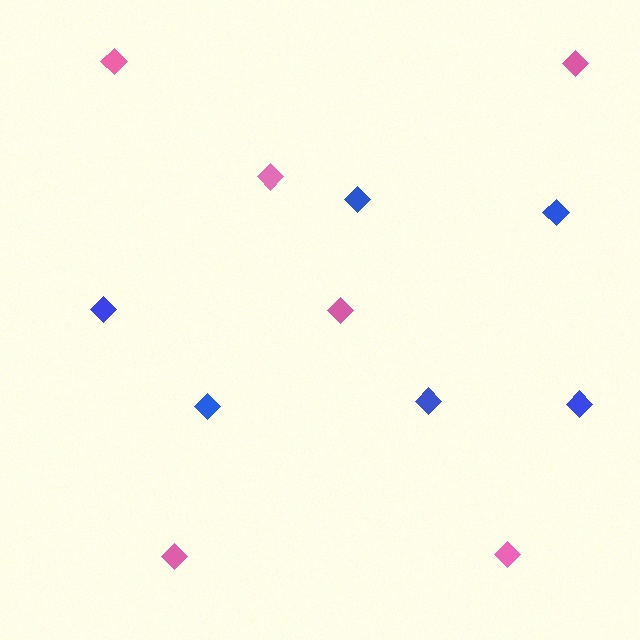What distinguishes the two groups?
There are 2 groups: one group of pink diamonds (6) and one group of blue diamonds (6).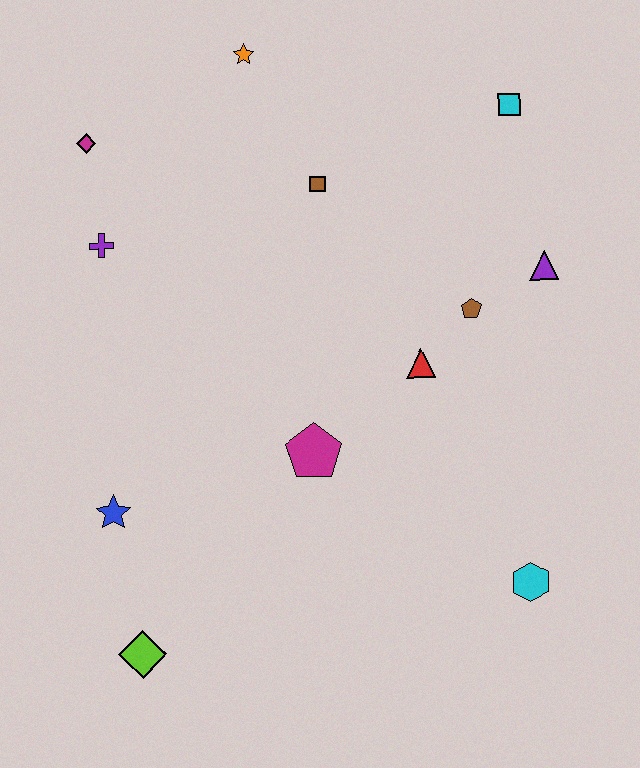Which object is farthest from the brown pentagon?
The lime diamond is farthest from the brown pentagon.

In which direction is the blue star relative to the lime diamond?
The blue star is above the lime diamond.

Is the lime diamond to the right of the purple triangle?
No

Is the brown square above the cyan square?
No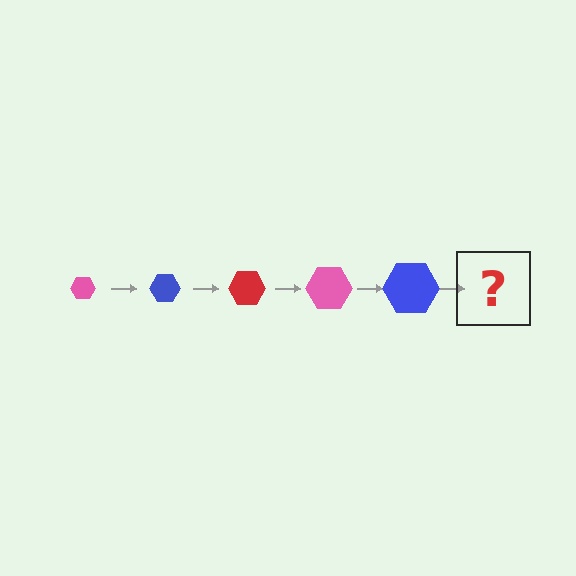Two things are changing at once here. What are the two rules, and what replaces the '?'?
The two rules are that the hexagon grows larger each step and the color cycles through pink, blue, and red. The '?' should be a red hexagon, larger than the previous one.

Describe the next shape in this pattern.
It should be a red hexagon, larger than the previous one.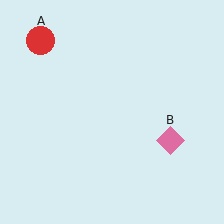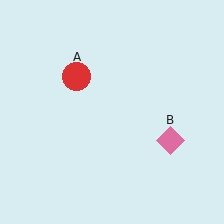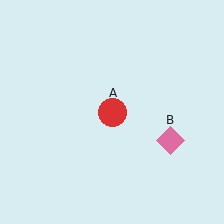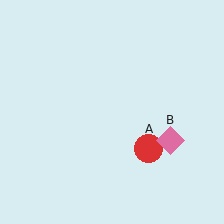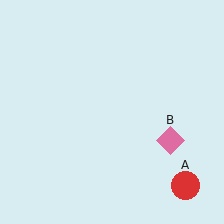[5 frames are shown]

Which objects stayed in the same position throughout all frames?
Pink diamond (object B) remained stationary.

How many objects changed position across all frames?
1 object changed position: red circle (object A).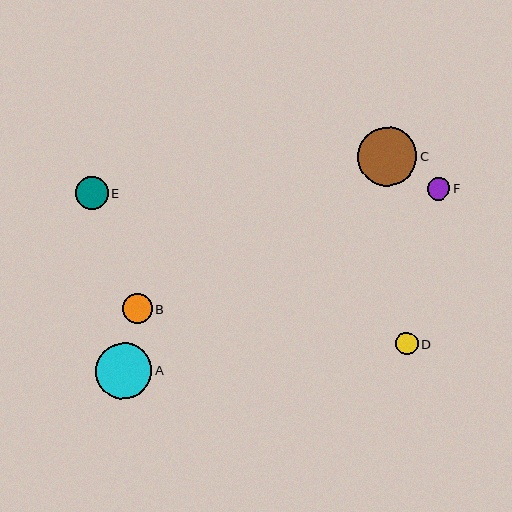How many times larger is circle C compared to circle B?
Circle C is approximately 2.0 times the size of circle B.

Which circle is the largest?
Circle C is the largest with a size of approximately 59 pixels.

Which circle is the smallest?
Circle F is the smallest with a size of approximately 22 pixels.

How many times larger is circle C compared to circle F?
Circle C is approximately 2.7 times the size of circle F.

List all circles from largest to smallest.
From largest to smallest: C, A, E, B, D, F.